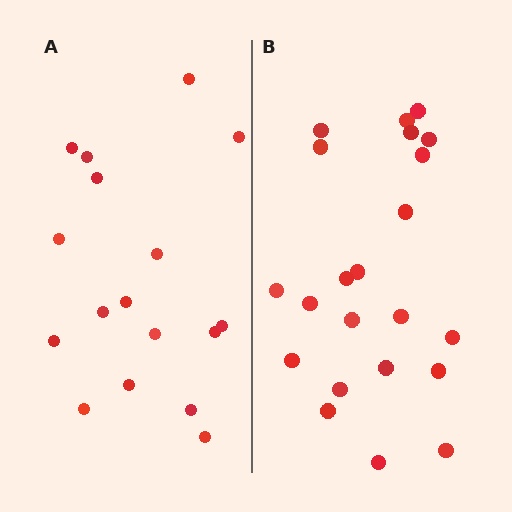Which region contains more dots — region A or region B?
Region B (the right region) has more dots.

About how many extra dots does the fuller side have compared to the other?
Region B has about 5 more dots than region A.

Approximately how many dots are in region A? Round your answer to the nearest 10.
About 20 dots. (The exact count is 17, which rounds to 20.)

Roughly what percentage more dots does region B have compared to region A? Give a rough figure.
About 30% more.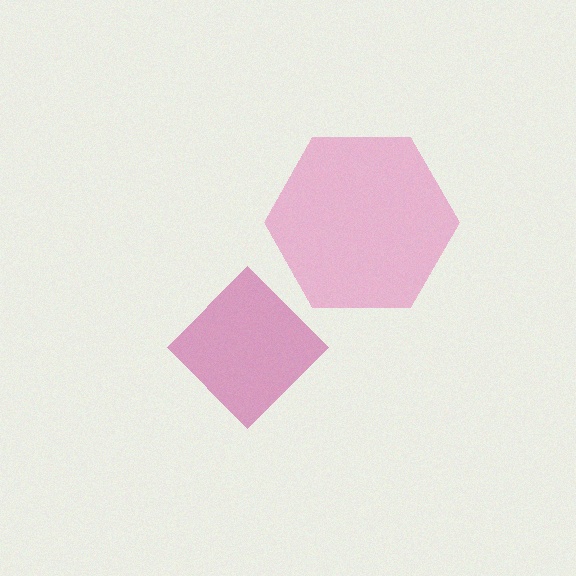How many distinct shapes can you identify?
There are 2 distinct shapes: a magenta diamond, a pink hexagon.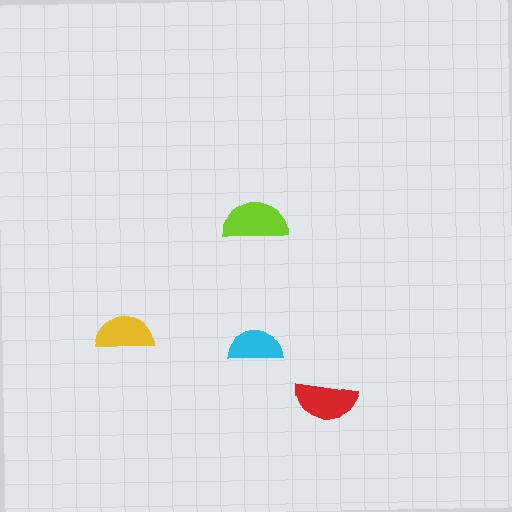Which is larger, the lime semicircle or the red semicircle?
The lime one.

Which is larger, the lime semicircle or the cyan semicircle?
The lime one.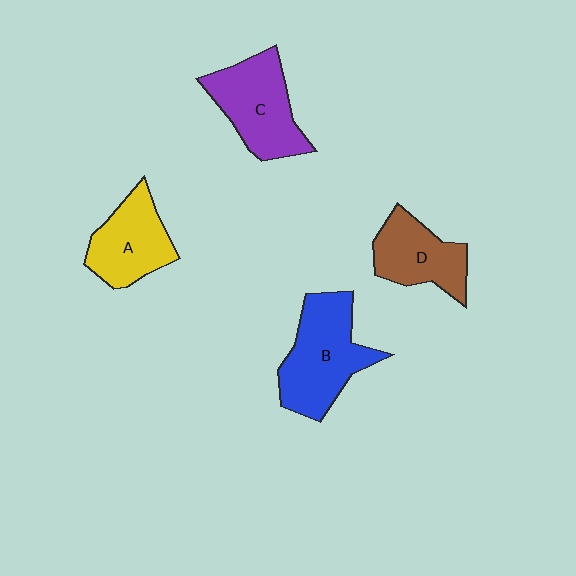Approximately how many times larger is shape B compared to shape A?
Approximately 1.4 times.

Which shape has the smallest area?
Shape D (brown).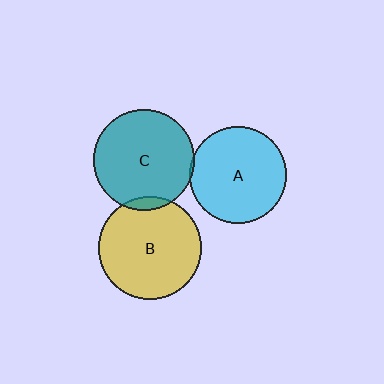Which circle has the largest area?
Circle B (yellow).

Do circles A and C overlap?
Yes.